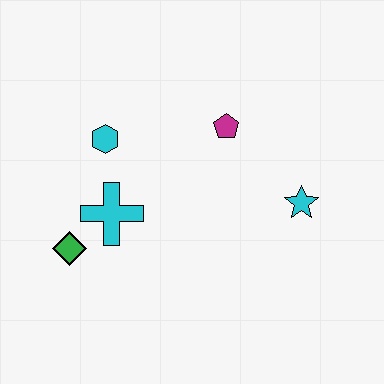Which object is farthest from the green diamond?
The cyan star is farthest from the green diamond.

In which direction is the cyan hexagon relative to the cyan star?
The cyan hexagon is to the left of the cyan star.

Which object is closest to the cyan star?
The magenta pentagon is closest to the cyan star.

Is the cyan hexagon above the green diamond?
Yes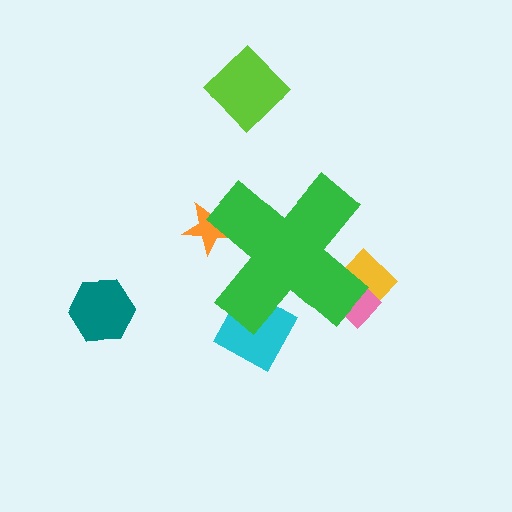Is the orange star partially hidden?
Yes, the orange star is partially hidden behind the green cross.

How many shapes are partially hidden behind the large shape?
4 shapes are partially hidden.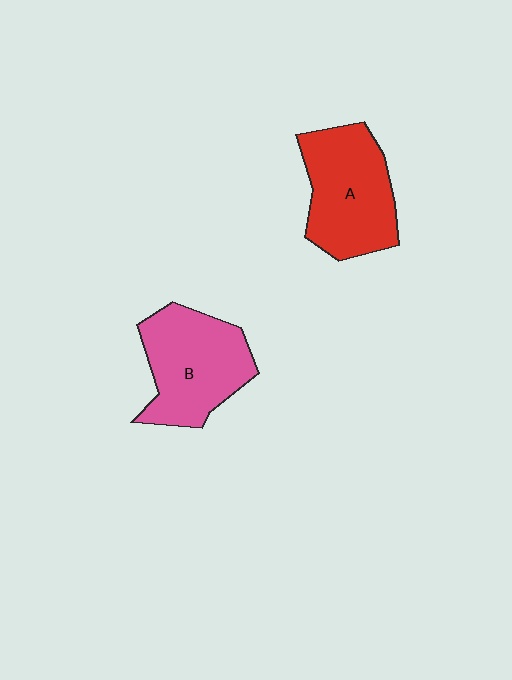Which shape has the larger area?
Shape A (red).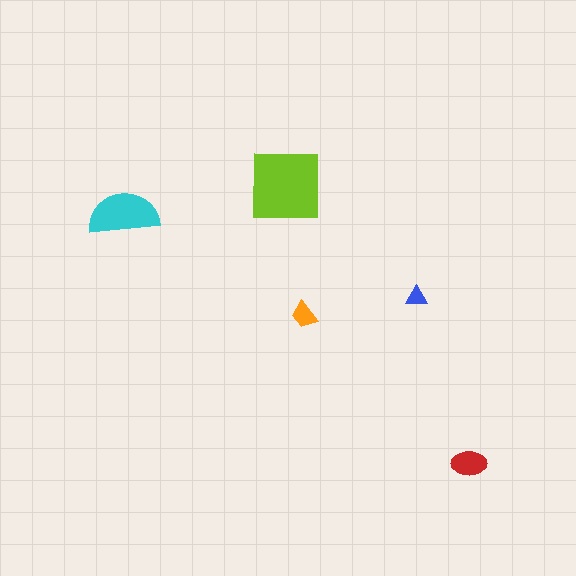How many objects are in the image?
There are 5 objects in the image.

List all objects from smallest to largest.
The blue triangle, the orange trapezoid, the red ellipse, the cyan semicircle, the lime square.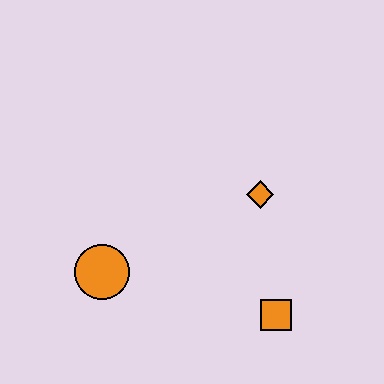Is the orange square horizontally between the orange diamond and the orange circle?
No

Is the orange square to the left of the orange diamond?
No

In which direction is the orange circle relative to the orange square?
The orange circle is to the left of the orange square.